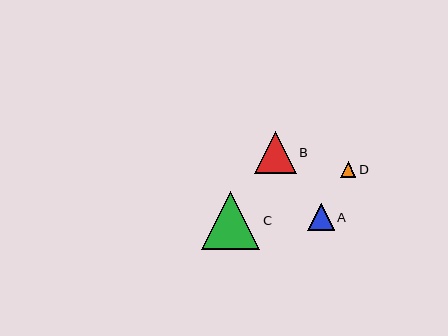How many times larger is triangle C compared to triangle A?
Triangle C is approximately 2.2 times the size of triangle A.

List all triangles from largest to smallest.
From largest to smallest: C, B, A, D.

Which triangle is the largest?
Triangle C is the largest with a size of approximately 58 pixels.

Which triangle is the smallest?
Triangle D is the smallest with a size of approximately 16 pixels.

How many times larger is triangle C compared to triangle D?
Triangle C is approximately 3.8 times the size of triangle D.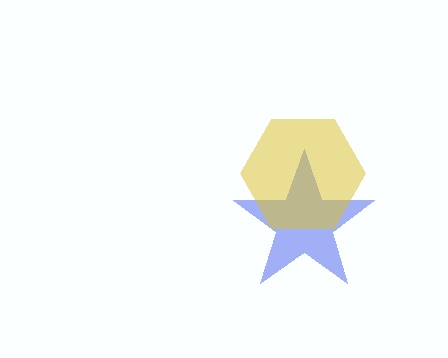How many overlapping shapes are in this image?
There are 2 overlapping shapes in the image.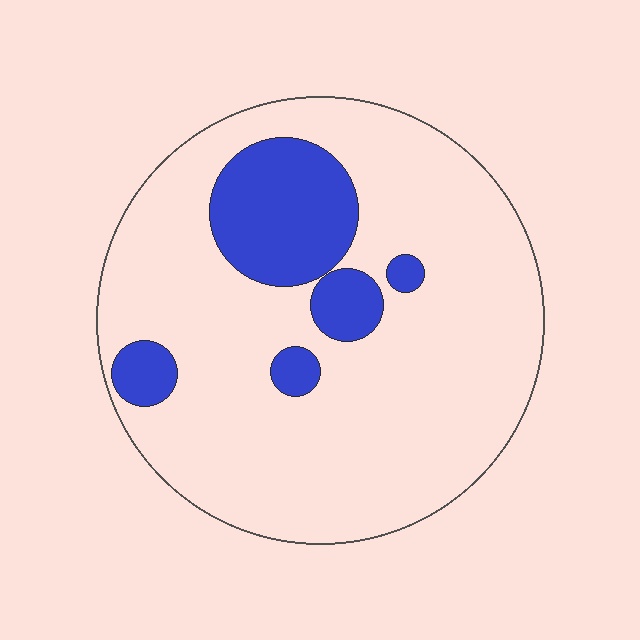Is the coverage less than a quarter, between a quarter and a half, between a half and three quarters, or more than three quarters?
Less than a quarter.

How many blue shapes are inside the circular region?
5.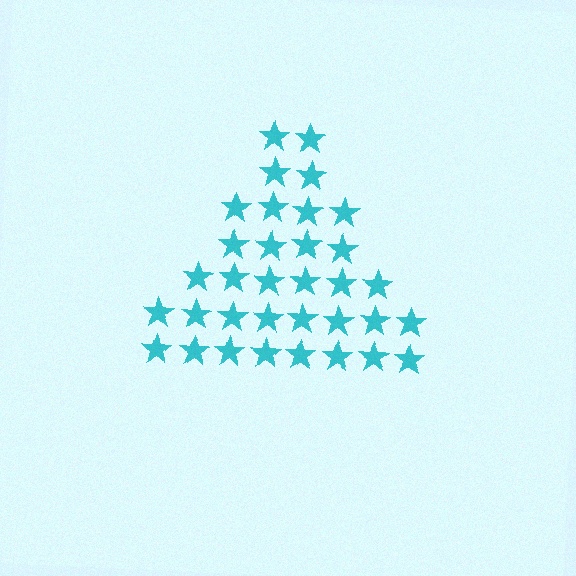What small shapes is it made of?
It is made of small stars.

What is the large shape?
The large shape is a triangle.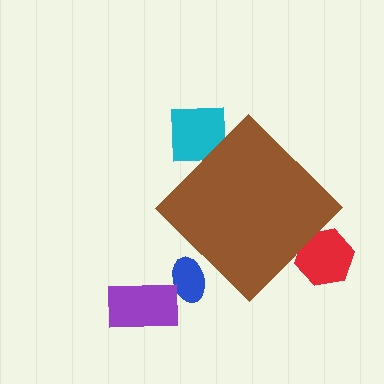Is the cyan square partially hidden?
Yes, the cyan square is partially hidden behind the brown diamond.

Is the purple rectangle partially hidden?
No, the purple rectangle is fully visible.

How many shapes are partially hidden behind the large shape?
3 shapes are partially hidden.